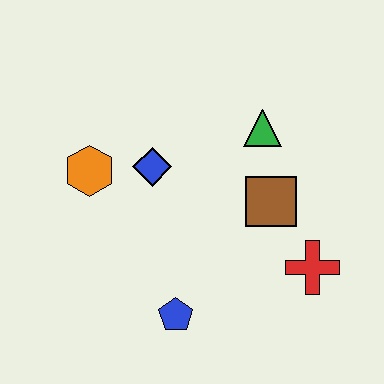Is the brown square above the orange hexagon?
No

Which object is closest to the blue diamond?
The orange hexagon is closest to the blue diamond.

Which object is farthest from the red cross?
The orange hexagon is farthest from the red cross.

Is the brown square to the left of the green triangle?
No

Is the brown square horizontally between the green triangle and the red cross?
Yes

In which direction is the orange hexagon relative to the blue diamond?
The orange hexagon is to the left of the blue diamond.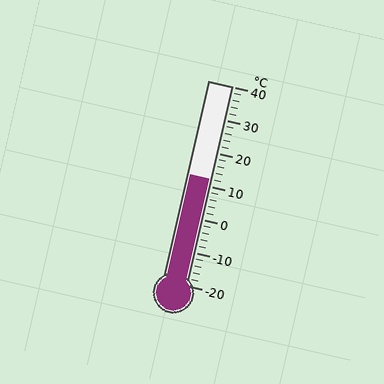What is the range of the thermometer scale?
The thermometer scale ranges from -20°C to 40°C.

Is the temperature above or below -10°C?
The temperature is above -10°C.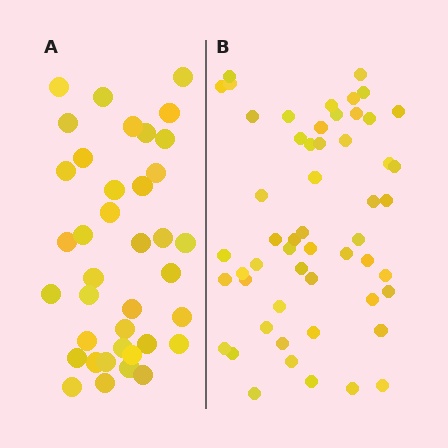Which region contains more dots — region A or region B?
Region B (the right region) has more dots.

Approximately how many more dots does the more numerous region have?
Region B has approximately 15 more dots than region A.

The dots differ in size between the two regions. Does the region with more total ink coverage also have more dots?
No. Region A has more total ink coverage because its dots are larger, but region B actually contains more individual dots. Total area can be misleading — the number of items is what matters here.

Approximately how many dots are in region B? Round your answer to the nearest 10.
About 50 dots. (The exact count is 54, which rounds to 50.)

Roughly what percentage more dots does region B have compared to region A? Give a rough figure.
About 40% more.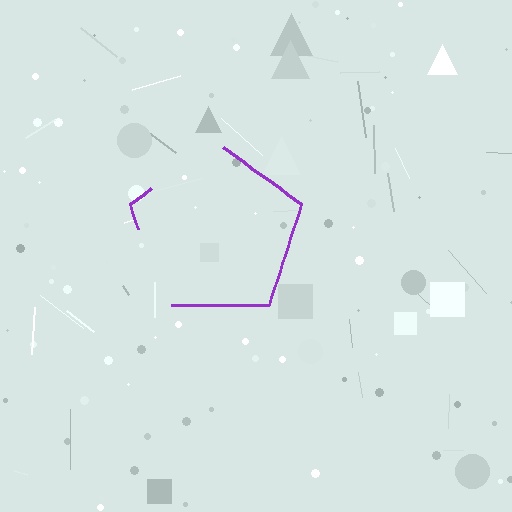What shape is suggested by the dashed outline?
The dashed outline suggests a pentagon.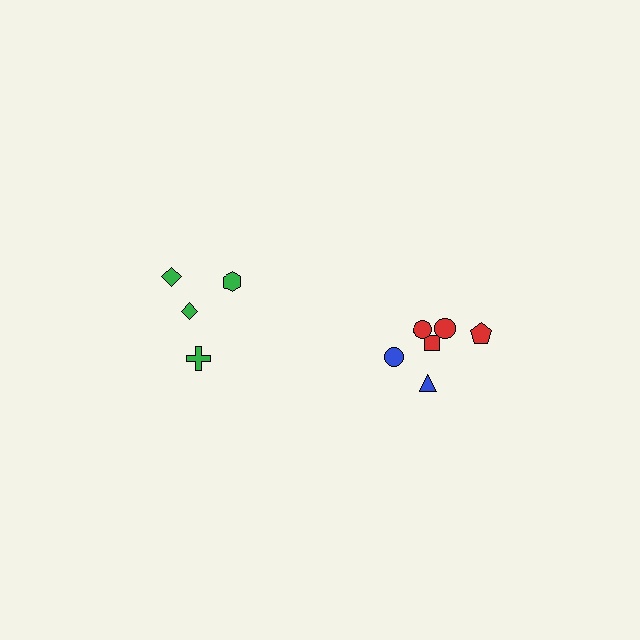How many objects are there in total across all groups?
There are 10 objects.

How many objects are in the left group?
There are 4 objects.